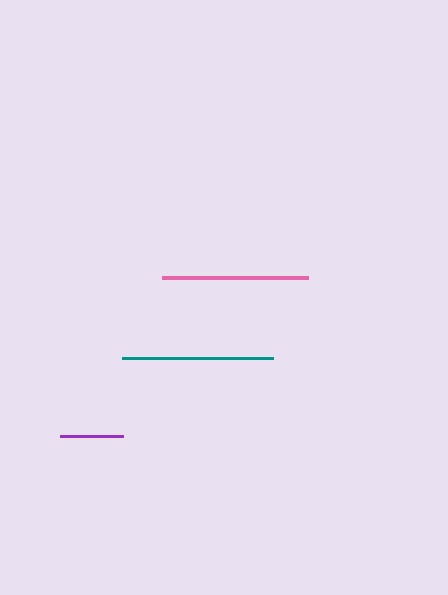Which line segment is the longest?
The teal line is the longest at approximately 151 pixels.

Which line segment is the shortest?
The purple line is the shortest at approximately 63 pixels.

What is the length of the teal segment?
The teal segment is approximately 151 pixels long.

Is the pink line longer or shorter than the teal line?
The teal line is longer than the pink line.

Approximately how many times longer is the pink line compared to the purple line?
The pink line is approximately 2.3 times the length of the purple line.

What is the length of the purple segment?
The purple segment is approximately 63 pixels long.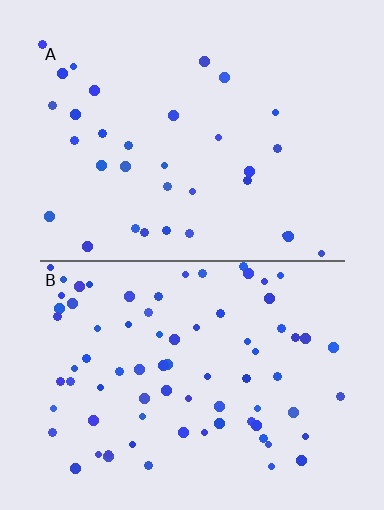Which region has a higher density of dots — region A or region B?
B (the bottom).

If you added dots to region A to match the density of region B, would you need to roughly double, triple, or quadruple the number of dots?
Approximately double.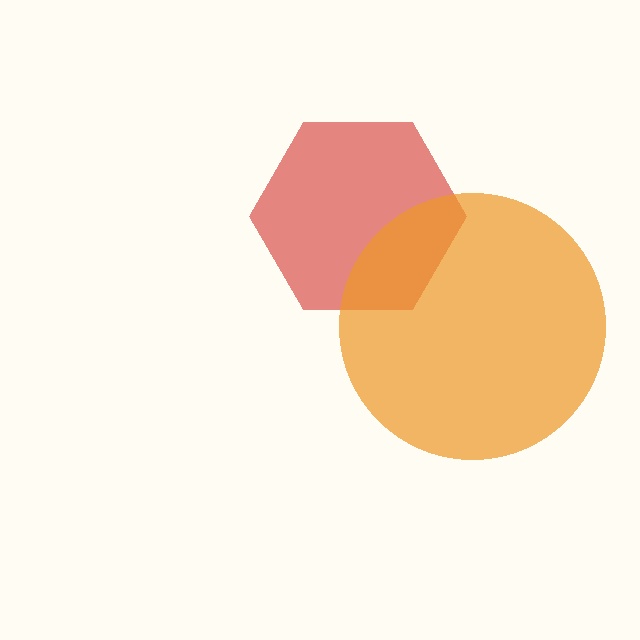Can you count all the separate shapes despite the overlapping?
Yes, there are 2 separate shapes.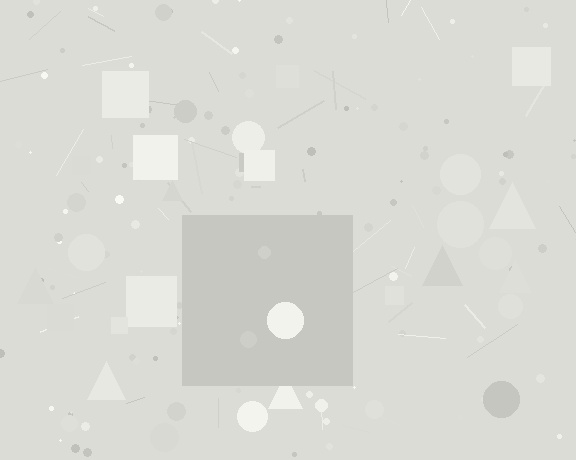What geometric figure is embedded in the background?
A square is embedded in the background.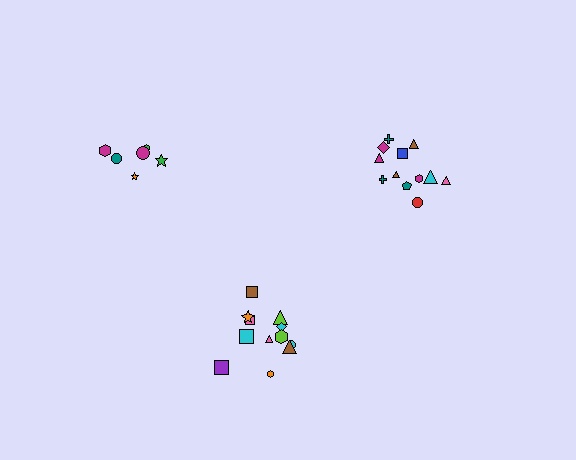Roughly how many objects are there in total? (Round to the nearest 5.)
Roughly 30 objects in total.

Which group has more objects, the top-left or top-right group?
The top-right group.